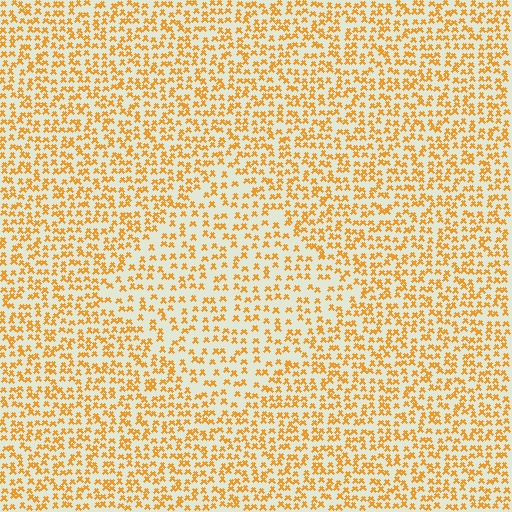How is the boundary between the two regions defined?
The boundary is defined by a change in element density (approximately 1.6x ratio). All elements are the same color, size, and shape.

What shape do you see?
I see a diamond.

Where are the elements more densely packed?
The elements are more densely packed outside the diamond boundary.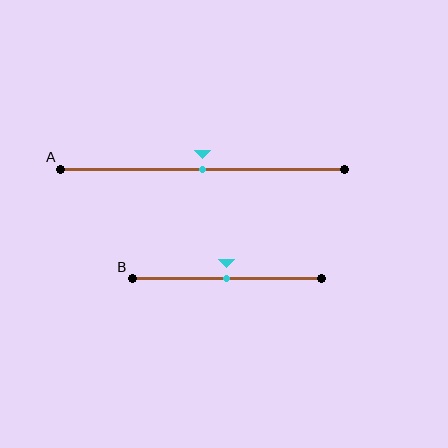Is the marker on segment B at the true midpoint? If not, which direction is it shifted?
Yes, the marker on segment B is at the true midpoint.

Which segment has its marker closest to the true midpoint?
Segment A has its marker closest to the true midpoint.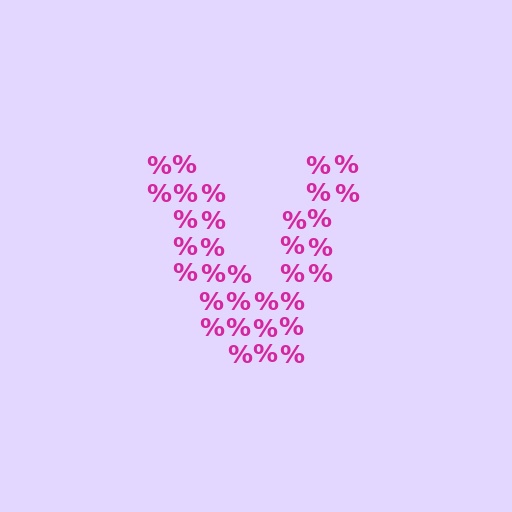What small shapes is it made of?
It is made of small percent signs.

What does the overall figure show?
The overall figure shows the letter V.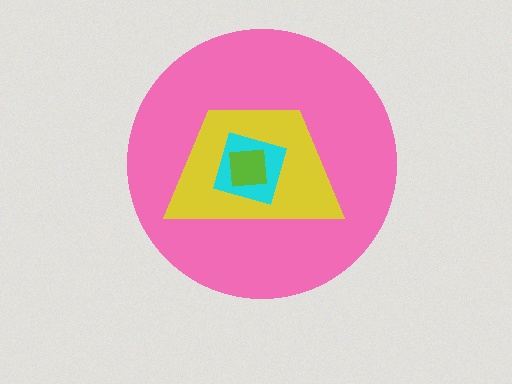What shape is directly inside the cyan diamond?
The lime square.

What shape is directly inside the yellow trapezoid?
The cyan diamond.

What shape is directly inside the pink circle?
The yellow trapezoid.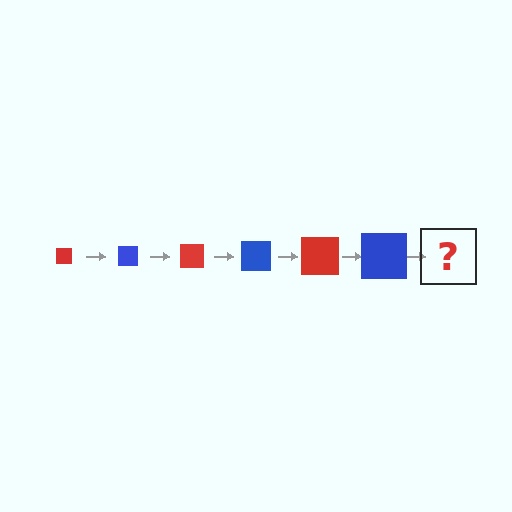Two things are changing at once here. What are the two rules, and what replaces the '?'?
The two rules are that the square grows larger each step and the color cycles through red and blue. The '?' should be a red square, larger than the previous one.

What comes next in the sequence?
The next element should be a red square, larger than the previous one.